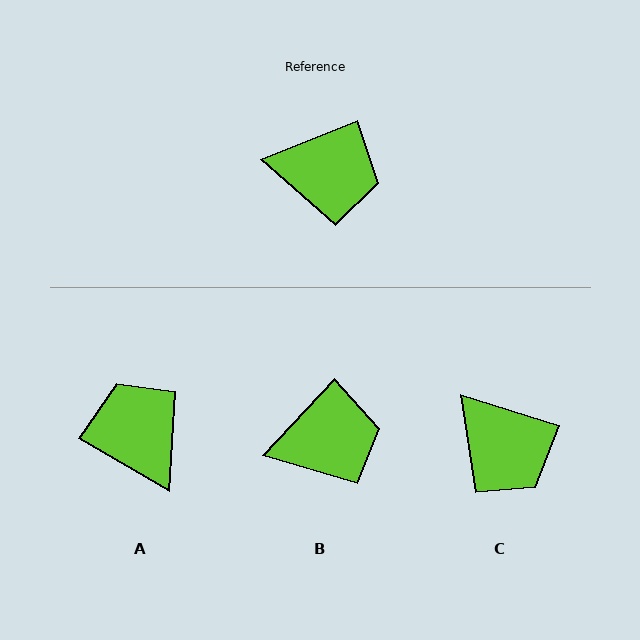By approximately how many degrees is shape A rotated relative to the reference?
Approximately 128 degrees counter-clockwise.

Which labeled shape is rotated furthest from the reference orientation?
A, about 128 degrees away.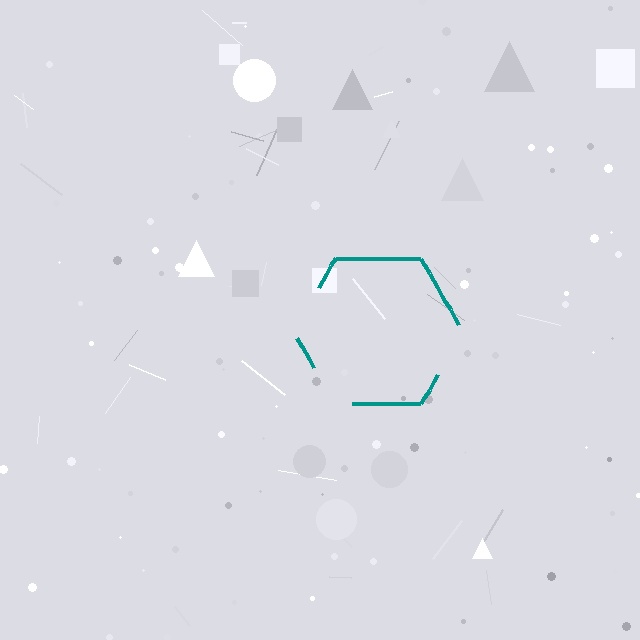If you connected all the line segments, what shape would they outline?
They would outline a hexagon.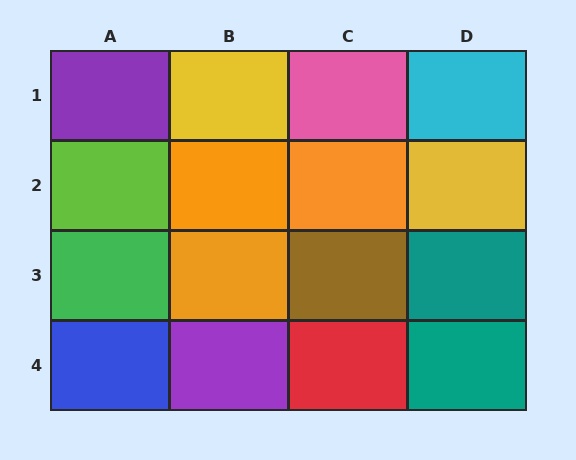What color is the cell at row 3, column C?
Brown.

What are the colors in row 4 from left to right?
Blue, purple, red, teal.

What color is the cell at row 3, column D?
Teal.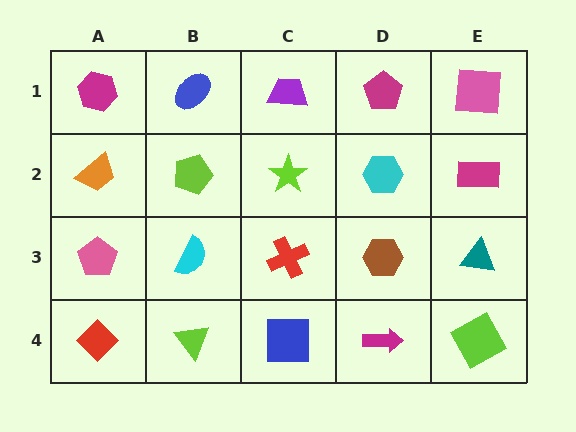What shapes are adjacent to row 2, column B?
A blue ellipse (row 1, column B), a cyan semicircle (row 3, column B), an orange trapezoid (row 2, column A), a lime star (row 2, column C).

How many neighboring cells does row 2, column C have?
4.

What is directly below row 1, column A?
An orange trapezoid.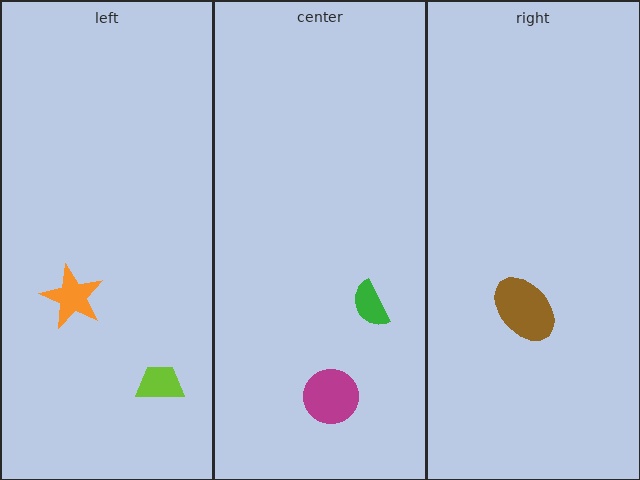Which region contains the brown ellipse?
The right region.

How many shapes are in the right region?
1.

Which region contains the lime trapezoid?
The left region.